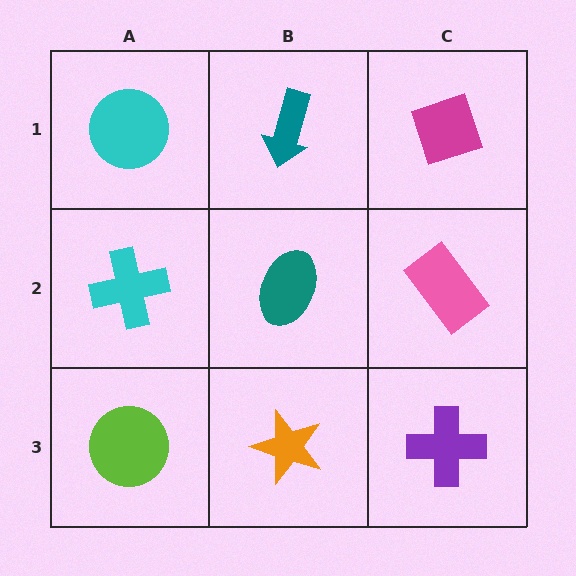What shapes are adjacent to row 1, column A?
A cyan cross (row 2, column A), a teal arrow (row 1, column B).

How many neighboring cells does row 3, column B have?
3.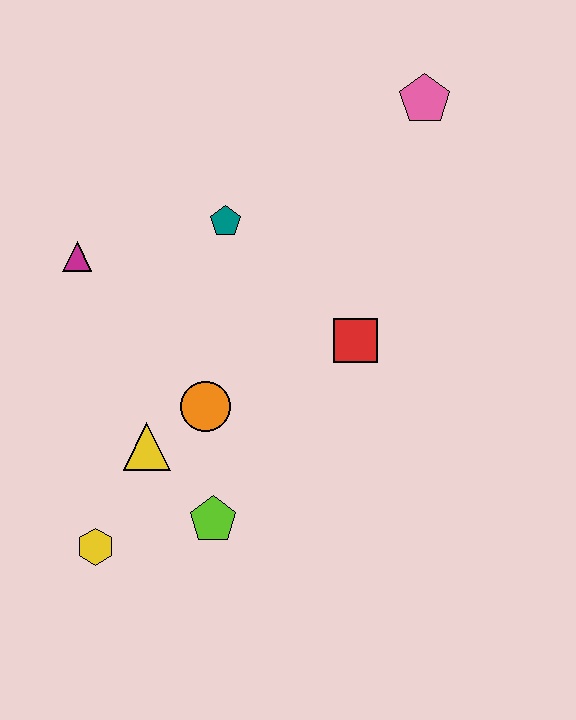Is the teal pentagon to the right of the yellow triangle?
Yes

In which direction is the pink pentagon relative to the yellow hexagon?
The pink pentagon is above the yellow hexagon.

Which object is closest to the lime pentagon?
The yellow triangle is closest to the lime pentagon.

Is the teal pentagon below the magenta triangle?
No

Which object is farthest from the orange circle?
The pink pentagon is farthest from the orange circle.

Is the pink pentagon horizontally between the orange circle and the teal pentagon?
No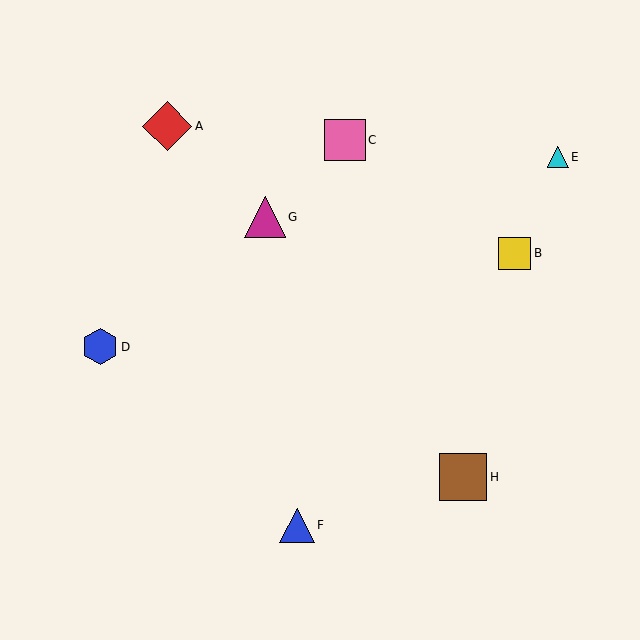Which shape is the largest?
The red diamond (labeled A) is the largest.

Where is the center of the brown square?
The center of the brown square is at (463, 477).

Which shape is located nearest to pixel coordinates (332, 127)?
The pink square (labeled C) at (345, 140) is nearest to that location.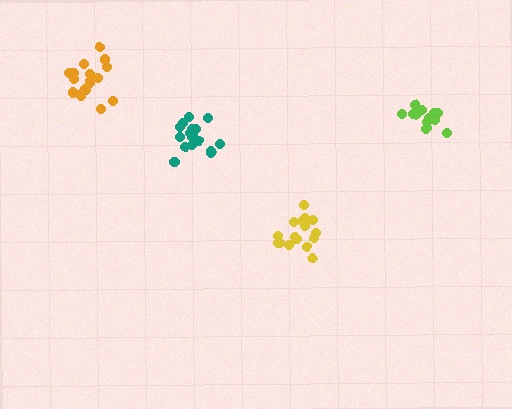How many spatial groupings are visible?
There are 4 spatial groupings.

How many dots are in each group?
Group 1: 18 dots, Group 2: 13 dots, Group 3: 18 dots, Group 4: 17 dots (66 total).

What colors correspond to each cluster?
The clusters are colored: teal, lime, orange, yellow.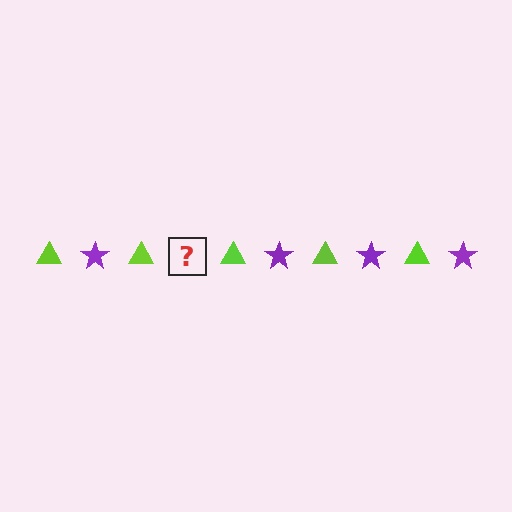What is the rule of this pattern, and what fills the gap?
The rule is that the pattern alternates between lime triangle and purple star. The gap should be filled with a purple star.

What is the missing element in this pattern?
The missing element is a purple star.